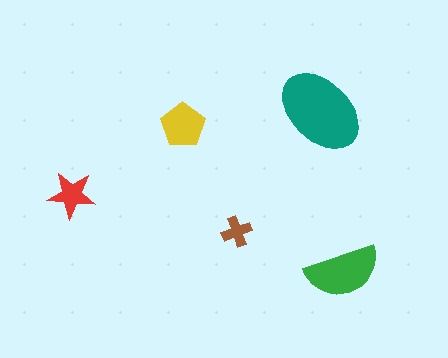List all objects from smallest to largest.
The brown cross, the red star, the yellow pentagon, the green semicircle, the teal ellipse.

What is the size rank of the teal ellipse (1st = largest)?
1st.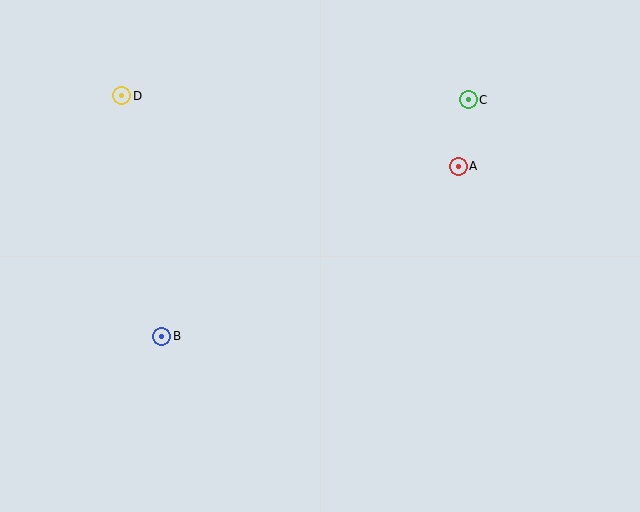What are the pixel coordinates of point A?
Point A is at (458, 166).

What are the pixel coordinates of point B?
Point B is at (162, 336).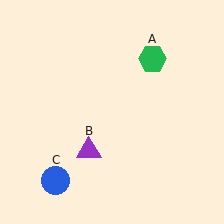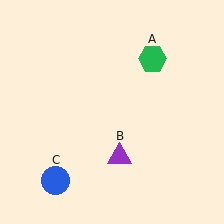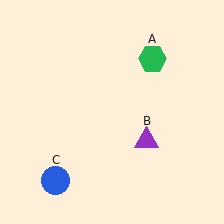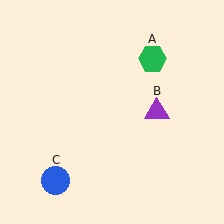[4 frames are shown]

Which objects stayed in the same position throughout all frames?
Green hexagon (object A) and blue circle (object C) remained stationary.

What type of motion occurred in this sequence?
The purple triangle (object B) rotated counterclockwise around the center of the scene.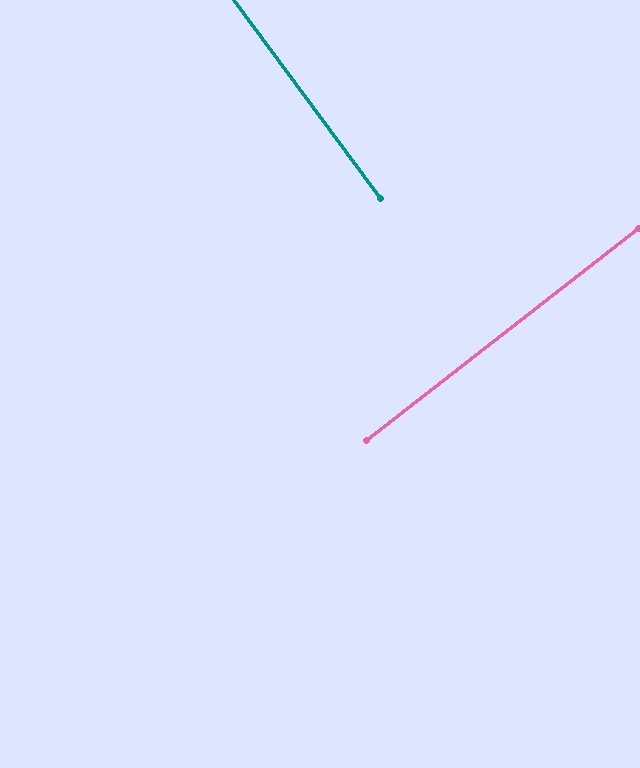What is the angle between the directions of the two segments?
Approximately 89 degrees.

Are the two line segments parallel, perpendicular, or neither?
Perpendicular — they meet at approximately 89°.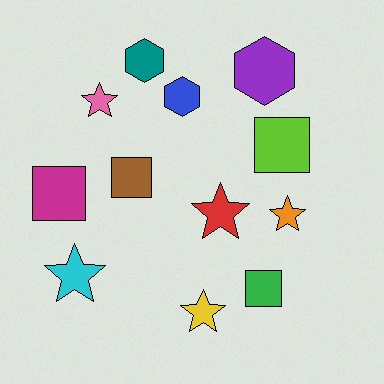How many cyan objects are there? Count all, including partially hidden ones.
There is 1 cyan object.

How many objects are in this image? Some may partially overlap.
There are 12 objects.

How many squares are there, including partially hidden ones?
There are 4 squares.